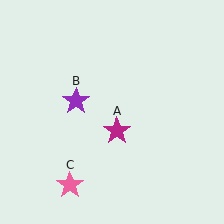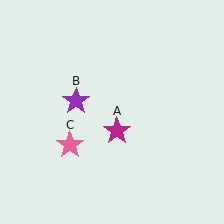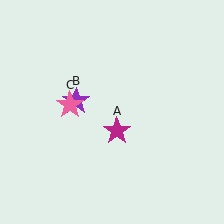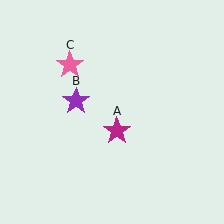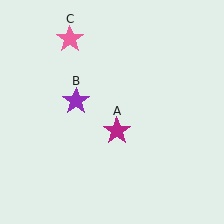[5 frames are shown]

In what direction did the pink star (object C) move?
The pink star (object C) moved up.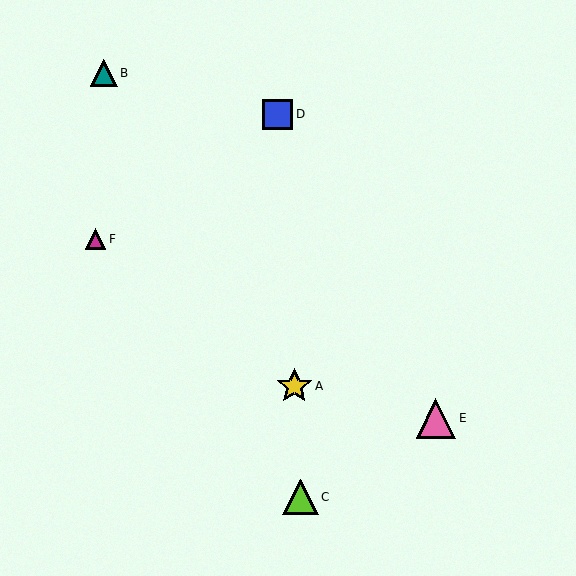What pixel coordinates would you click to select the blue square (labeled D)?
Click at (278, 114) to select the blue square D.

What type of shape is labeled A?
Shape A is a yellow star.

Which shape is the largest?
The pink triangle (labeled E) is the largest.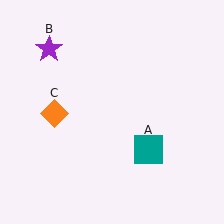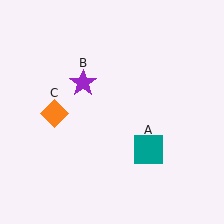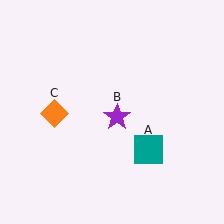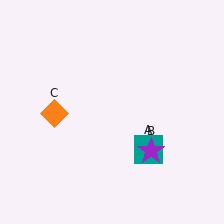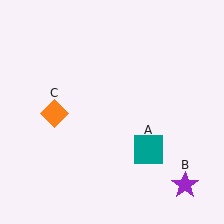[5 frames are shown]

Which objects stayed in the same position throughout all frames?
Teal square (object A) and orange diamond (object C) remained stationary.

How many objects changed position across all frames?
1 object changed position: purple star (object B).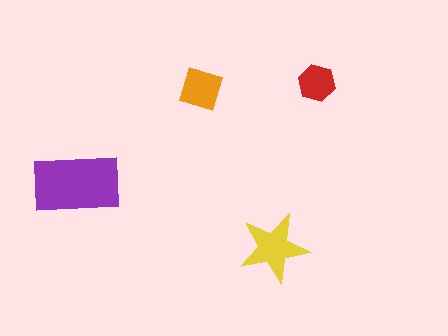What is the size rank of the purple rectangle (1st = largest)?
1st.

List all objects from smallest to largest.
The red hexagon, the orange diamond, the yellow star, the purple rectangle.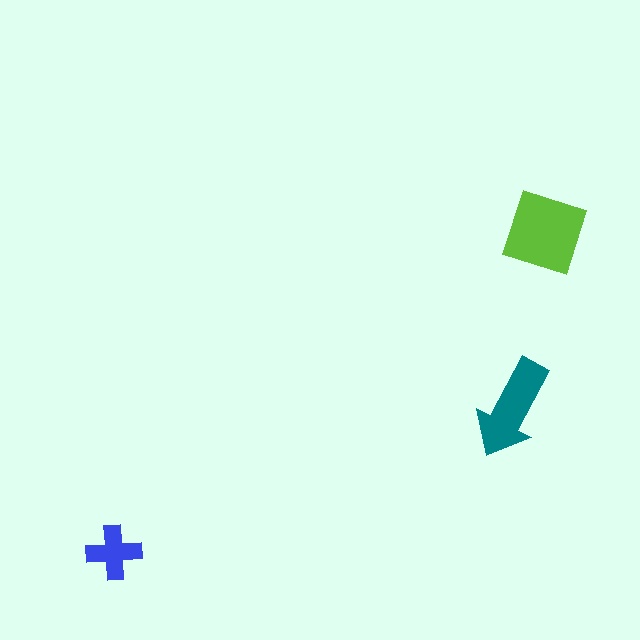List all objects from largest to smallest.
The lime diamond, the teal arrow, the blue cross.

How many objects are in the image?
There are 3 objects in the image.